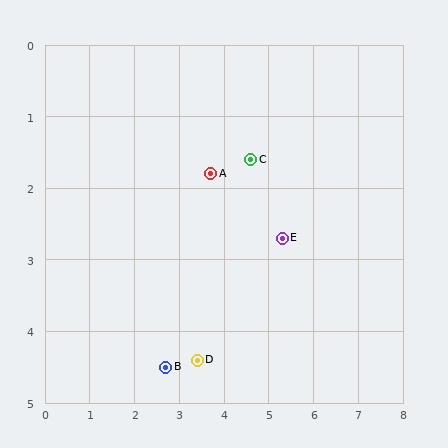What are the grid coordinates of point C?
Point C is at approximately (4.6, 1.6).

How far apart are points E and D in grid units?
Points E and D are about 2.5 grid units apart.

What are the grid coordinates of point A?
Point A is at approximately (3.7, 1.8).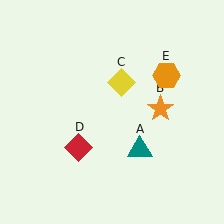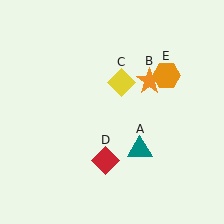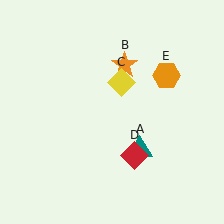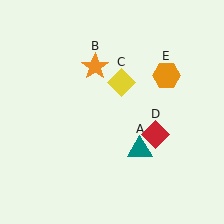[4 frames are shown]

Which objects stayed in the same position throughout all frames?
Teal triangle (object A) and yellow diamond (object C) and orange hexagon (object E) remained stationary.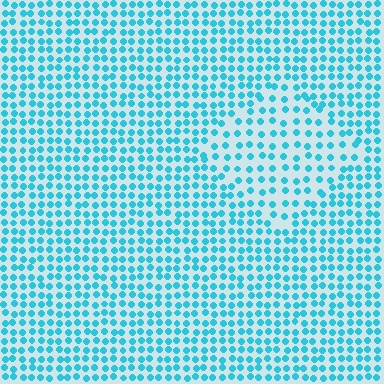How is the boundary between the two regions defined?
The boundary is defined by a change in element density (approximately 1.6x ratio). All elements are the same color, size, and shape.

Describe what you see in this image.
The image contains small cyan elements arranged at two different densities. A diamond-shaped region is visible where the elements are less densely packed than the surrounding area.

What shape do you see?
I see a diamond.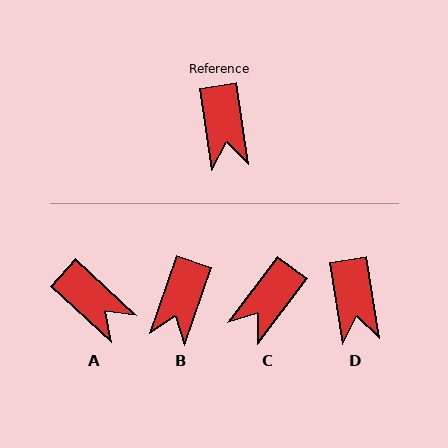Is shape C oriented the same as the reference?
No, it is off by about 46 degrees.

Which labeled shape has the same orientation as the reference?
D.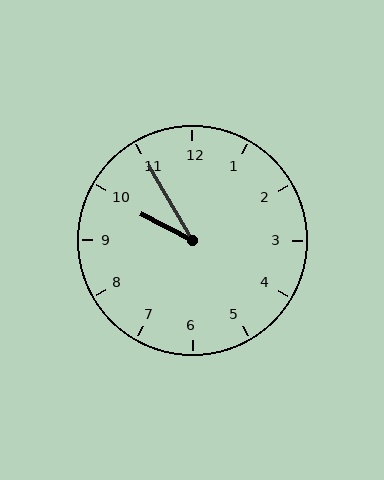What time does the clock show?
9:55.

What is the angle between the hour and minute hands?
Approximately 32 degrees.